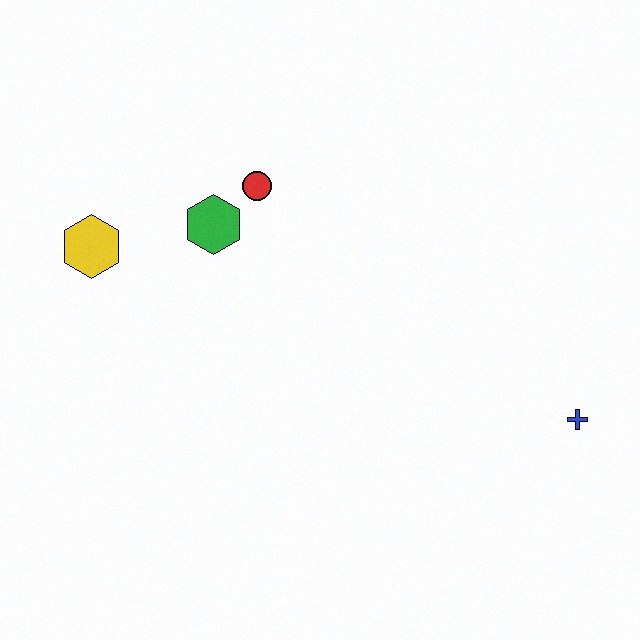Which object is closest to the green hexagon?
The red circle is closest to the green hexagon.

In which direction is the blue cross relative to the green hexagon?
The blue cross is to the right of the green hexagon.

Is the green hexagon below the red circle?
Yes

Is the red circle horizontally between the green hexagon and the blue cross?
Yes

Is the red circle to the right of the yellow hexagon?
Yes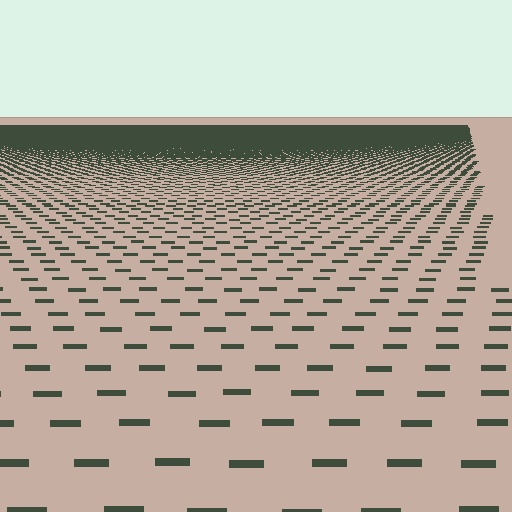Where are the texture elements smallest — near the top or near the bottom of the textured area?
Near the top.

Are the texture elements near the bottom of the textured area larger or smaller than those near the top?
Larger. Near the bottom, elements are closer to the viewer and appear at a bigger on-screen size.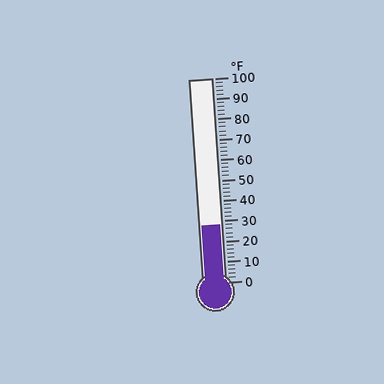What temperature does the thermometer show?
The thermometer shows approximately 28°F.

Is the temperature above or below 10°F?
The temperature is above 10°F.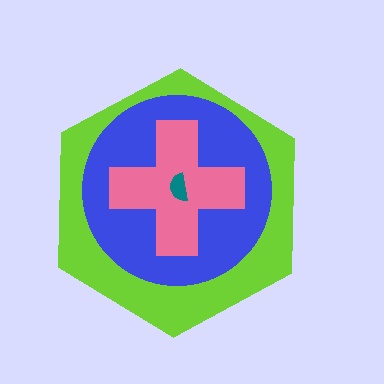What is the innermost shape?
The teal semicircle.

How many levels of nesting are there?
4.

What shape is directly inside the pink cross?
The teal semicircle.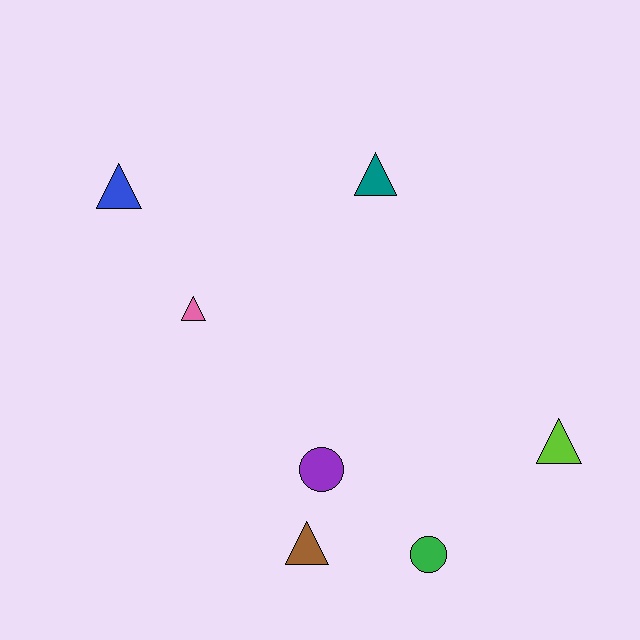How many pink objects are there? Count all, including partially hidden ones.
There is 1 pink object.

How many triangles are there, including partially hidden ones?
There are 5 triangles.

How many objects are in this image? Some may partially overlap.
There are 7 objects.